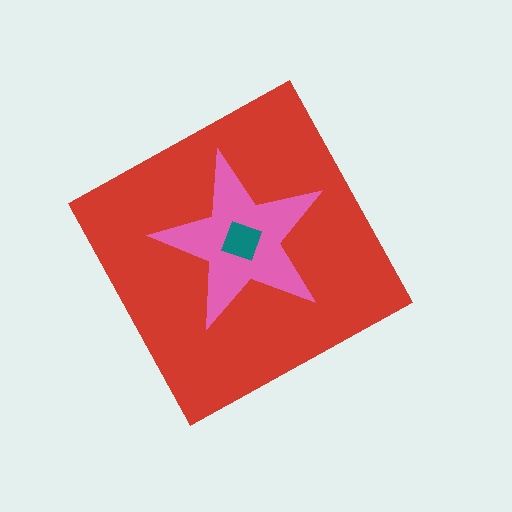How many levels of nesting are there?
3.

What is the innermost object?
The teal square.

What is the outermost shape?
The red diamond.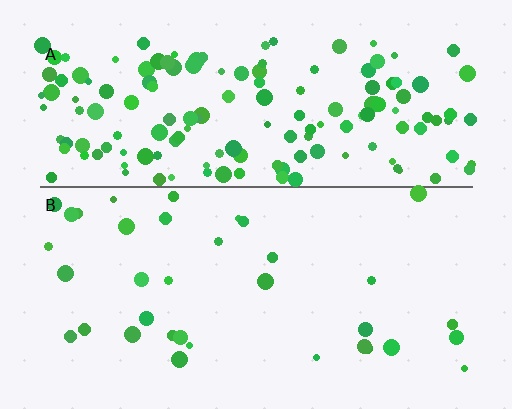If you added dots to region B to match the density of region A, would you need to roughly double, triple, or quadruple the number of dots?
Approximately quadruple.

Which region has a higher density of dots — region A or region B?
A (the top).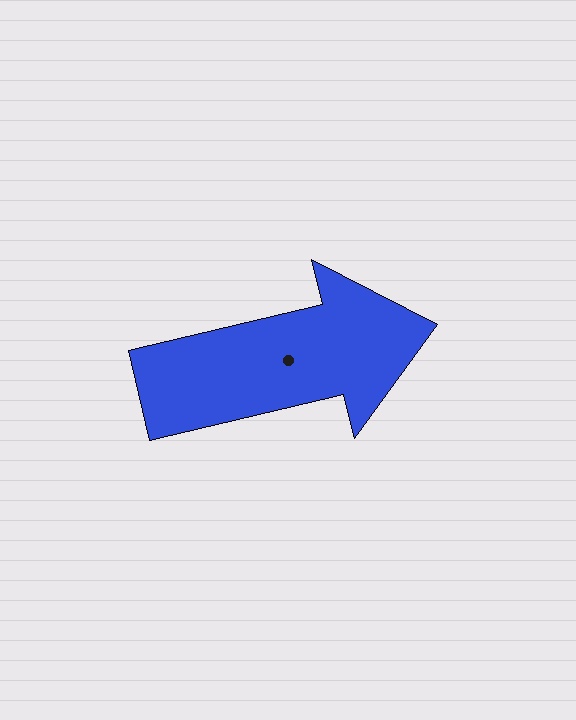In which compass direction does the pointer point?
East.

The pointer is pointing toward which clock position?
Roughly 3 o'clock.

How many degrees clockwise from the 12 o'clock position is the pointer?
Approximately 77 degrees.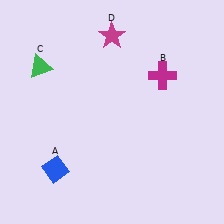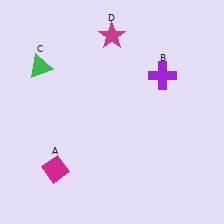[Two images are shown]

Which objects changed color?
A changed from blue to magenta. B changed from magenta to purple.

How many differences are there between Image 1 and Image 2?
There are 2 differences between the two images.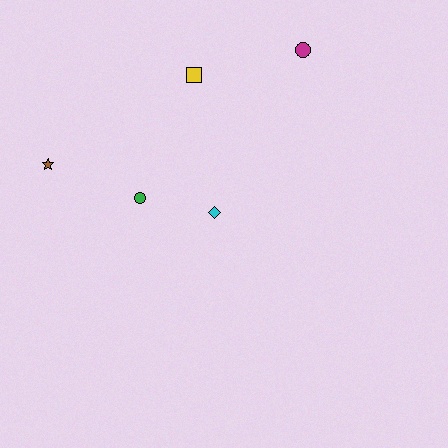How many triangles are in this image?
There are no triangles.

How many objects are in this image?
There are 5 objects.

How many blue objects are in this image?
There are no blue objects.